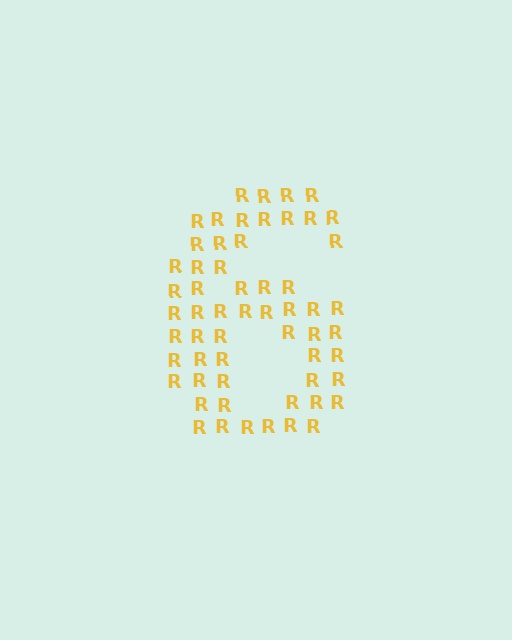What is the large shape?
The large shape is the digit 6.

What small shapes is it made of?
It is made of small letter R's.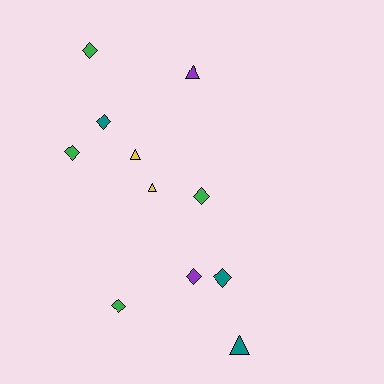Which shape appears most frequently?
Diamond, with 7 objects.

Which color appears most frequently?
Green, with 4 objects.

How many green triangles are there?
There are no green triangles.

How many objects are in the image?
There are 11 objects.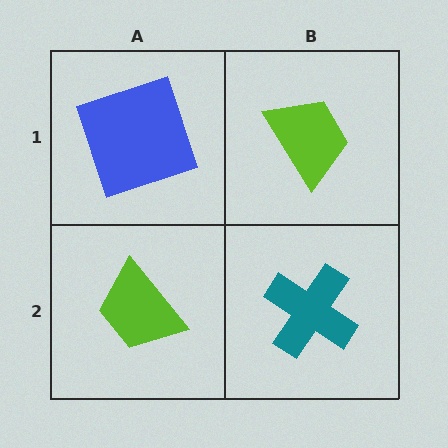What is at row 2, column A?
A lime trapezoid.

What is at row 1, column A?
A blue square.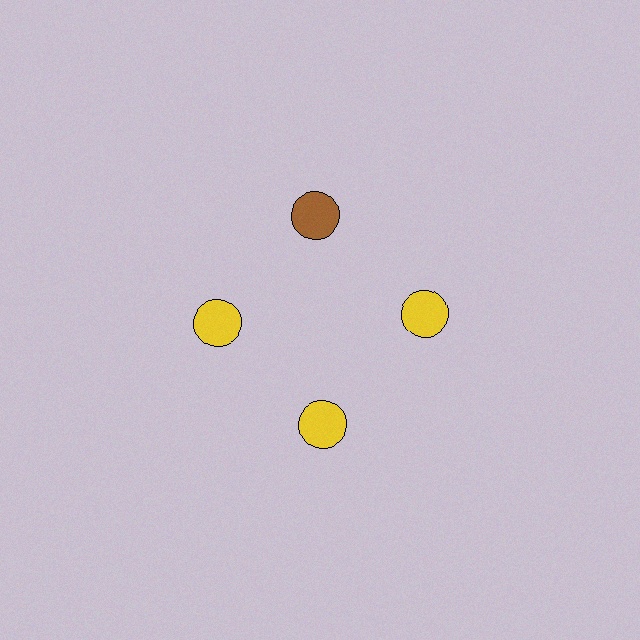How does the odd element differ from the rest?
It has a different color: brown instead of yellow.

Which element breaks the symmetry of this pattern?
The brown circle at roughly the 12 o'clock position breaks the symmetry. All other shapes are yellow circles.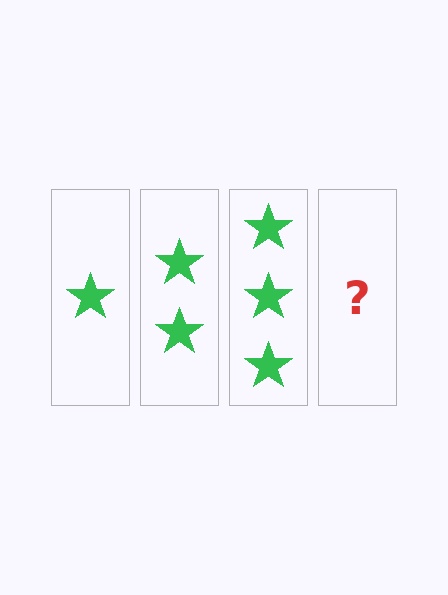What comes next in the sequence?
The next element should be 4 stars.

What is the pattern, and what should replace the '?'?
The pattern is that each step adds one more star. The '?' should be 4 stars.